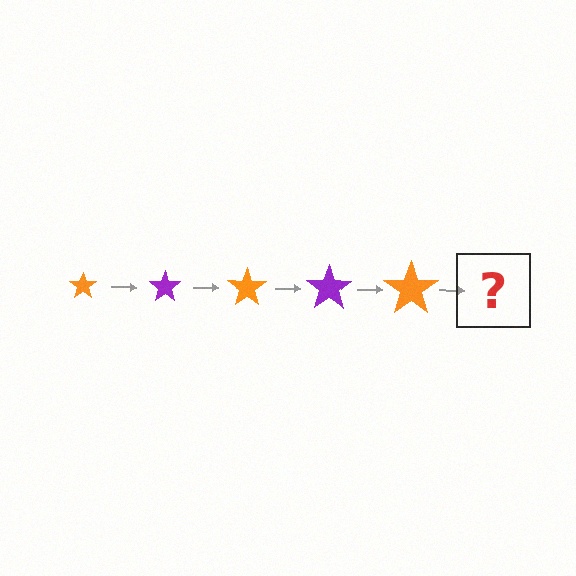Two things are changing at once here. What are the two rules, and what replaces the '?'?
The two rules are that the star grows larger each step and the color cycles through orange and purple. The '?' should be a purple star, larger than the previous one.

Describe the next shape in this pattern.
It should be a purple star, larger than the previous one.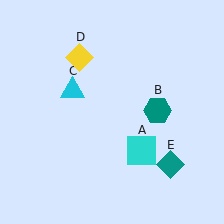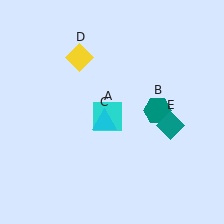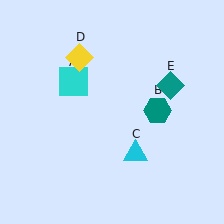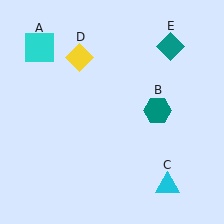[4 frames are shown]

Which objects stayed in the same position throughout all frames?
Teal hexagon (object B) and yellow diamond (object D) remained stationary.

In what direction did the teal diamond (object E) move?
The teal diamond (object E) moved up.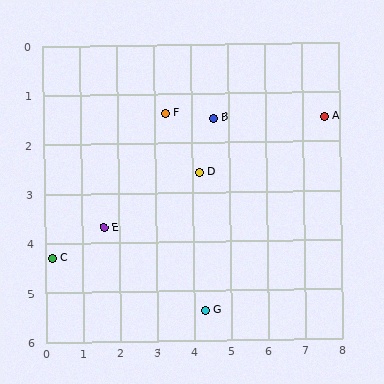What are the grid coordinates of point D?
Point D is at approximately (4.2, 2.6).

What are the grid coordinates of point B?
Point B is at approximately (4.6, 1.5).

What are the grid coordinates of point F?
Point F is at approximately (3.3, 1.4).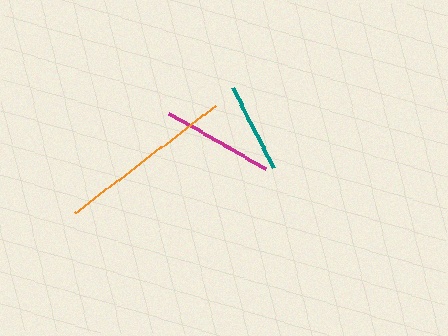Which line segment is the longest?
The orange line is the longest at approximately 178 pixels.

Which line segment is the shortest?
The teal line is the shortest at approximately 90 pixels.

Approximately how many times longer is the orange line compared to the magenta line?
The orange line is approximately 1.6 times the length of the magenta line.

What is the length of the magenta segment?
The magenta segment is approximately 112 pixels long.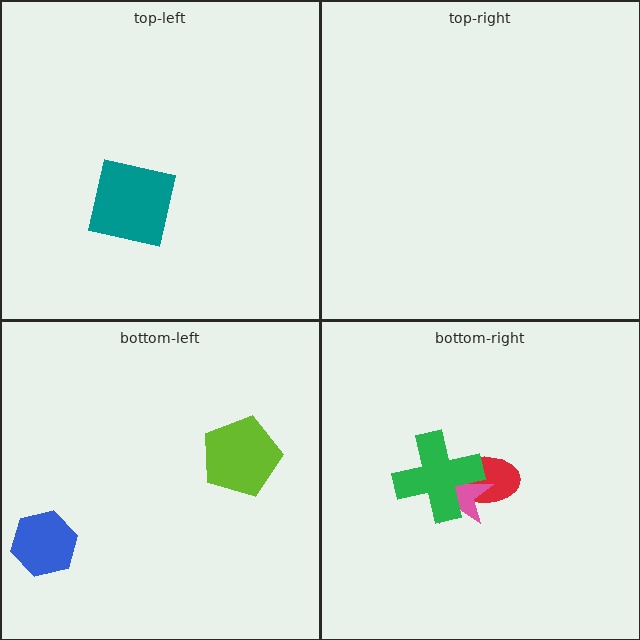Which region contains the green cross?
The bottom-right region.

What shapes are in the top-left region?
The teal square.